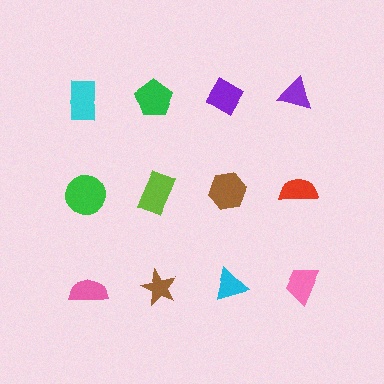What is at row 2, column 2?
A lime rectangle.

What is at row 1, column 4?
A purple triangle.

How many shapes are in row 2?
4 shapes.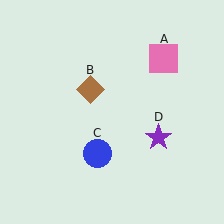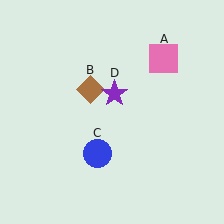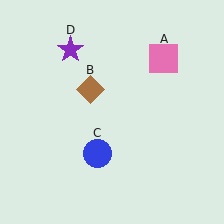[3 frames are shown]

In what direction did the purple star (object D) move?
The purple star (object D) moved up and to the left.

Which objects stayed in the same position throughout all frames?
Pink square (object A) and brown diamond (object B) and blue circle (object C) remained stationary.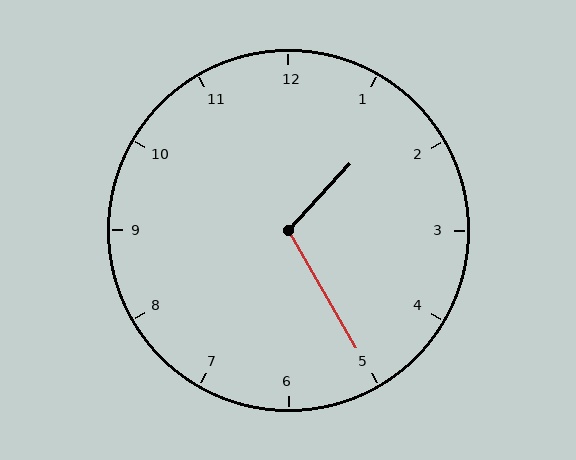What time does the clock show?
1:25.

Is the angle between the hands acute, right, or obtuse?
It is obtuse.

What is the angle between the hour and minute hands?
Approximately 108 degrees.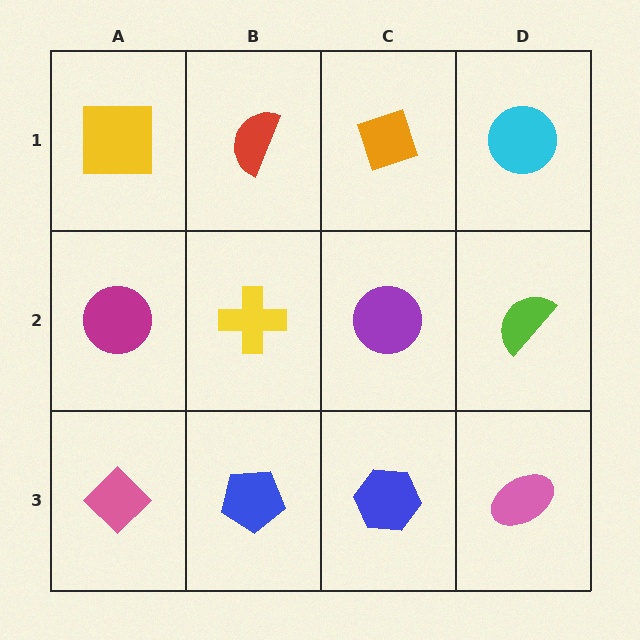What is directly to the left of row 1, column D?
An orange diamond.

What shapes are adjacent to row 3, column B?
A yellow cross (row 2, column B), a pink diamond (row 3, column A), a blue hexagon (row 3, column C).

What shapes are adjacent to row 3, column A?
A magenta circle (row 2, column A), a blue pentagon (row 3, column B).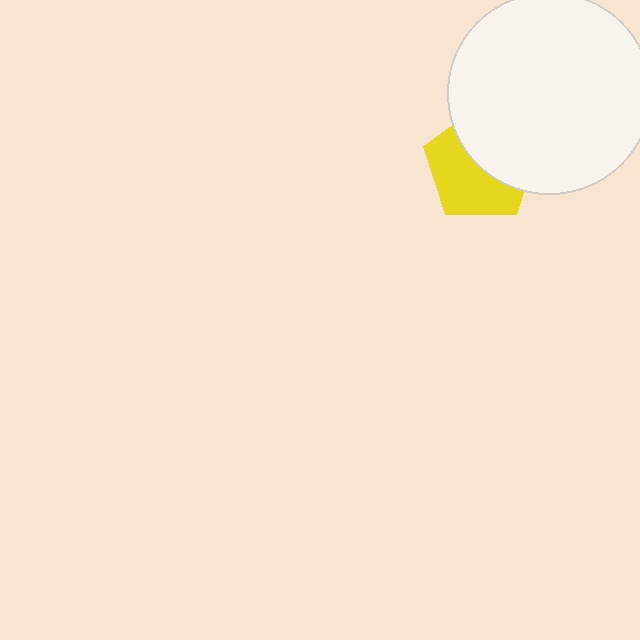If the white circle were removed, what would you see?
You would see the complete yellow pentagon.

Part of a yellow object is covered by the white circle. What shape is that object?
It is a pentagon.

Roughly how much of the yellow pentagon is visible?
About half of it is visible (roughly 53%).